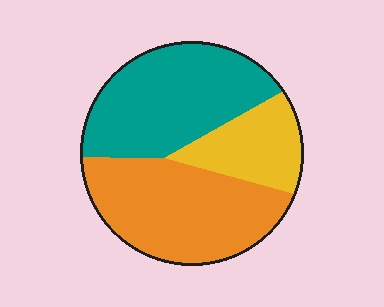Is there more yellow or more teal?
Teal.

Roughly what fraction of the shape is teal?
Teal covers 40% of the shape.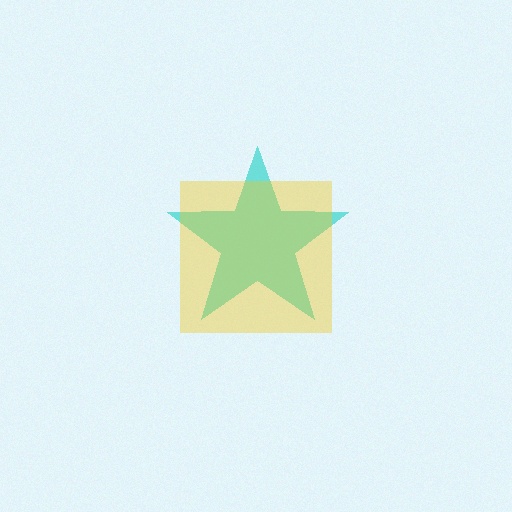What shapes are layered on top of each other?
The layered shapes are: a cyan star, a yellow square.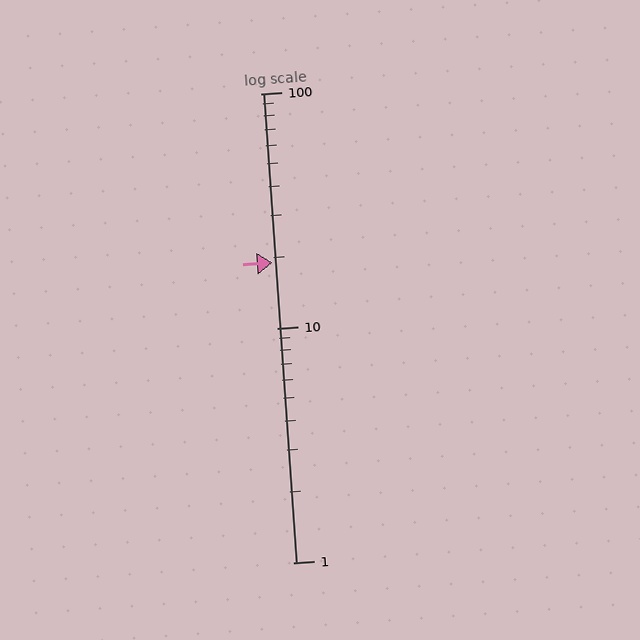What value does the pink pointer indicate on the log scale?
The pointer indicates approximately 19.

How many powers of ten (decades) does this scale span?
The scale spans 2 decades, from 1 to 100.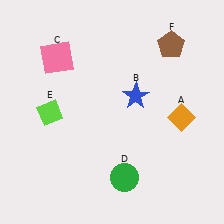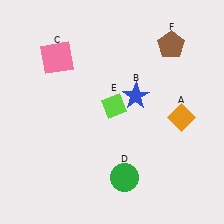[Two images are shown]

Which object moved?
The lime diamond (E) moved right.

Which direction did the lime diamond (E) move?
The lime diamond (E) moved right.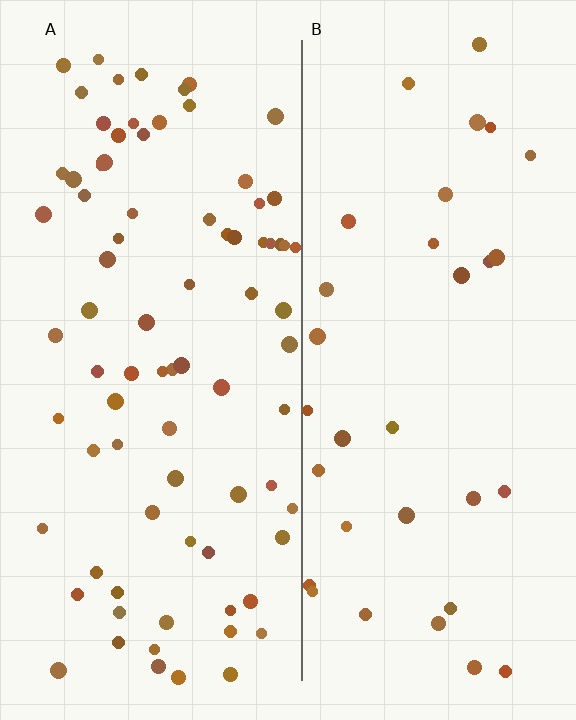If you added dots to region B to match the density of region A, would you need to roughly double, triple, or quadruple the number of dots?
Approximately double.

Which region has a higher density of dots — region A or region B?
A (the left).